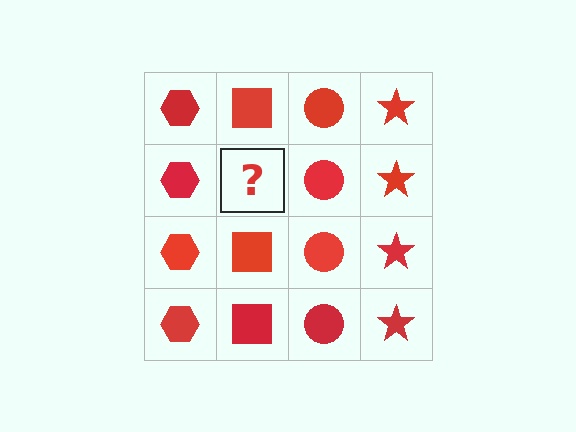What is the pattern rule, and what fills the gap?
The rule is that each column has a consistent shape. The gap should be filled with a red square.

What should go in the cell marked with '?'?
The missing cell should contain a red square.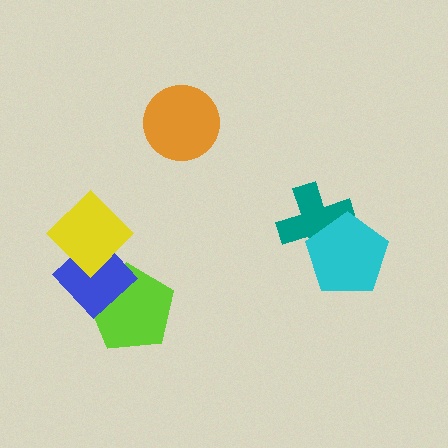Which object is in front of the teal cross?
The cyan pentagon is in front of the teal cross.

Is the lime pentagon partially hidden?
Yes, it is partially covered by another shape.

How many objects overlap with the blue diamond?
2 objects overlap with the blue diamond.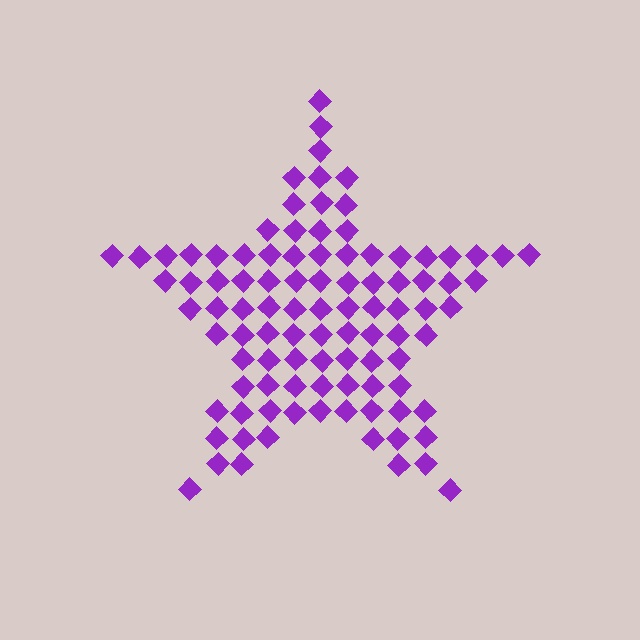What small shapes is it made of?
It is made of small diamonds.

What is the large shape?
The large shape is a star.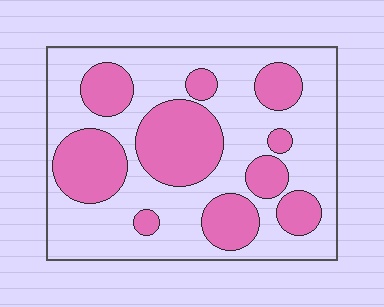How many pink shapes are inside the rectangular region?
10.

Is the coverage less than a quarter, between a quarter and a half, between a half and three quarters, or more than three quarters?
Between a quarter and a half.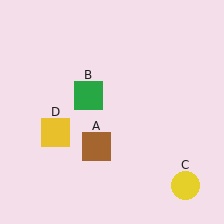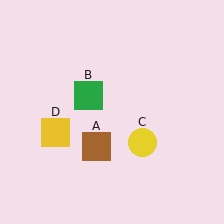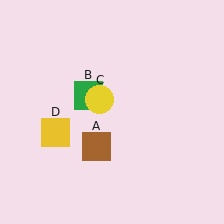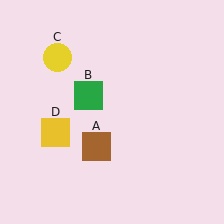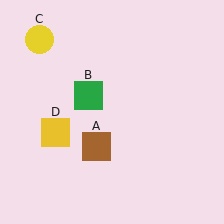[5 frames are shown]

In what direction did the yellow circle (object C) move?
The yellow circle (object C) moved up and to the left.